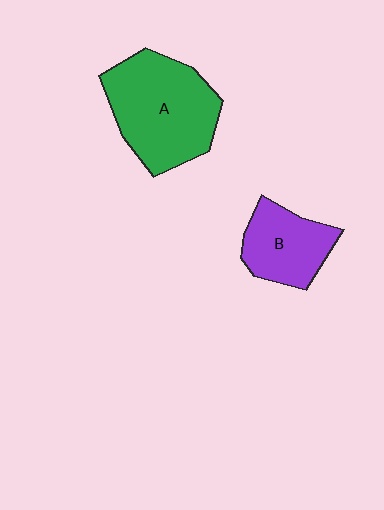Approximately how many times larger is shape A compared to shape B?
Approximately 1.7 times.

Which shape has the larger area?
Shape A (green).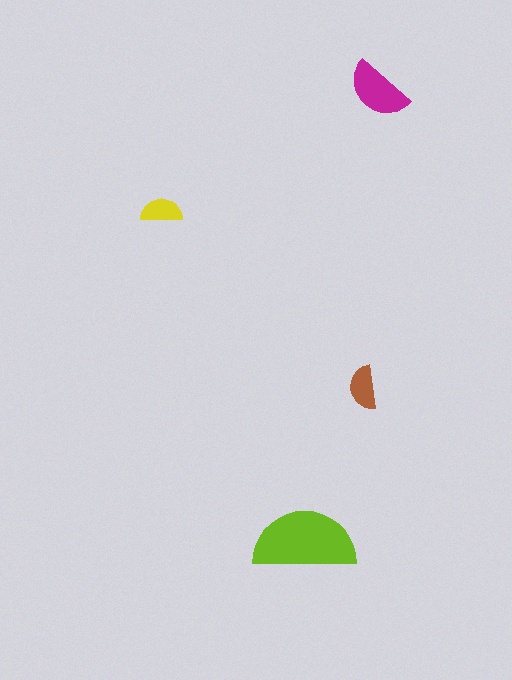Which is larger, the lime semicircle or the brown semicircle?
The lime one.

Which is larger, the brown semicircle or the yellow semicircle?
The brown one.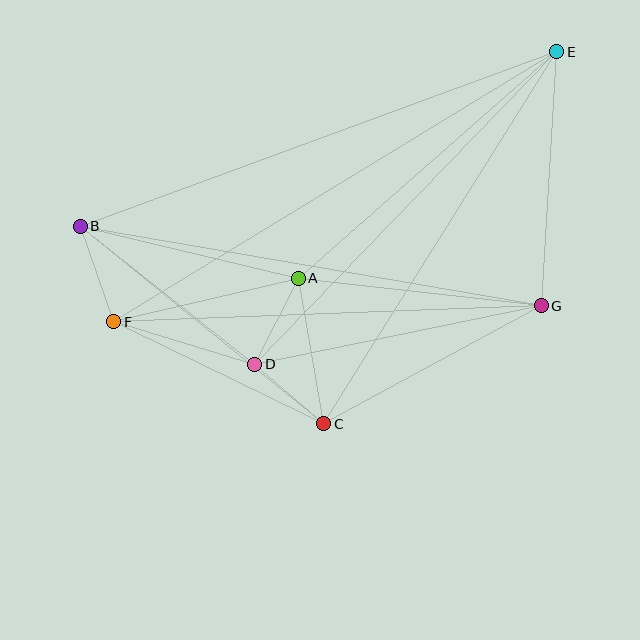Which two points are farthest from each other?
Points E and F are farthest from each other.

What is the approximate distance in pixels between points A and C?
The distance between A and C is approximately 148 pixels.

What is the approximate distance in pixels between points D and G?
The distance between D and G is approximately 293 pixels.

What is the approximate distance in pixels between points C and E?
The distance between C and E is approximately 439 pixels.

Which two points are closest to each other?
Points C and D are closest to each other.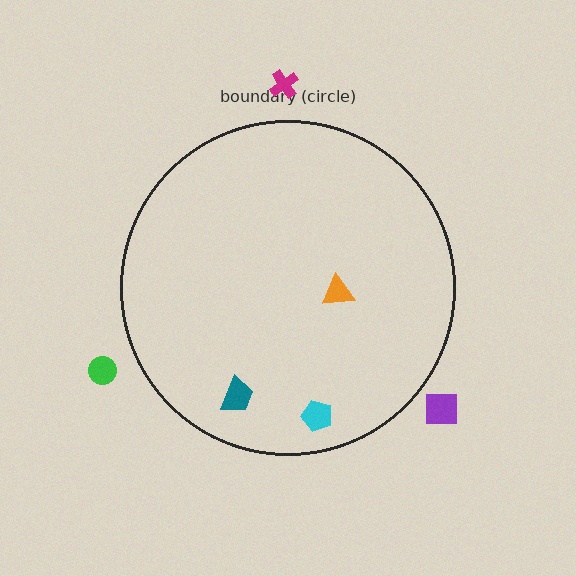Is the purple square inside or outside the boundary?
Outside.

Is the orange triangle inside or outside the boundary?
Inside.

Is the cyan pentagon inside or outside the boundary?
Inside.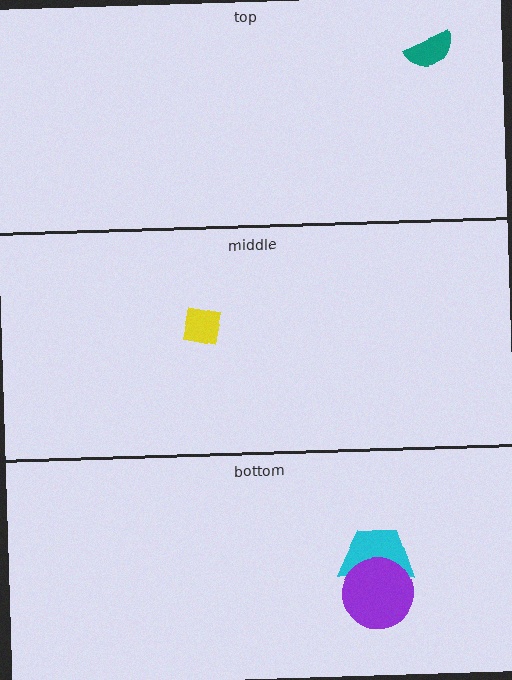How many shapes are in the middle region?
1.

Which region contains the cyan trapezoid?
The bottom region.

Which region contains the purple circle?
The bottom region.